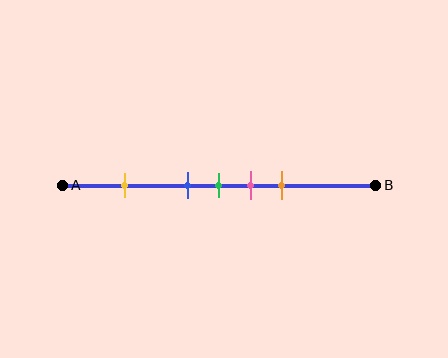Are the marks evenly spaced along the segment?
No, the marks are not evenly spaced.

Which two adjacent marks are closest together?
The blue and green marks are the closest adjacent pair.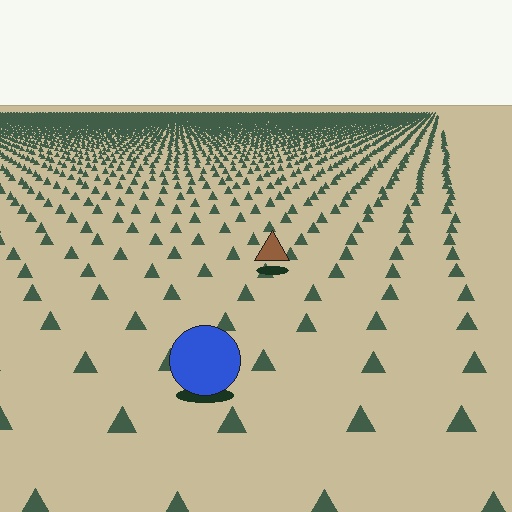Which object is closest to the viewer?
The blue circle is closest. The texture marks near it are larger and more spread out.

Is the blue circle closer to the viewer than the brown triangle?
Yes. The blue circle is closer — you can tell from the texture gradient: the ground texture is coarser near it.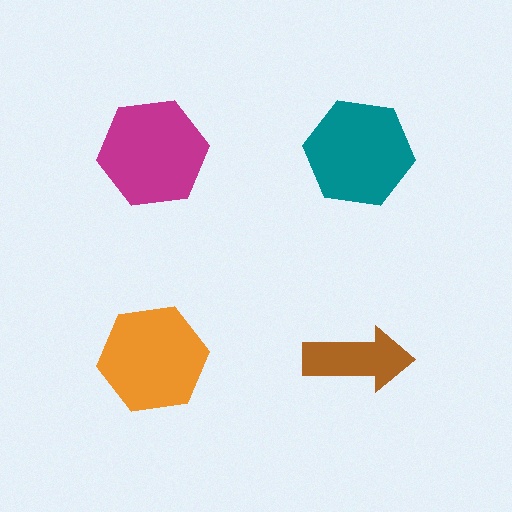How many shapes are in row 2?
2 shapes.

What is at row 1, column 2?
A teal hexagon.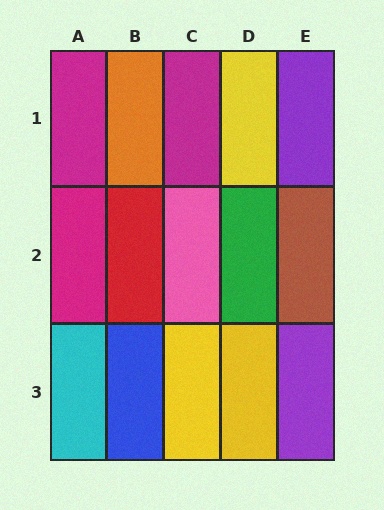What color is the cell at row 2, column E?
Brown.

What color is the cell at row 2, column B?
Red.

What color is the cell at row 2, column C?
Pink.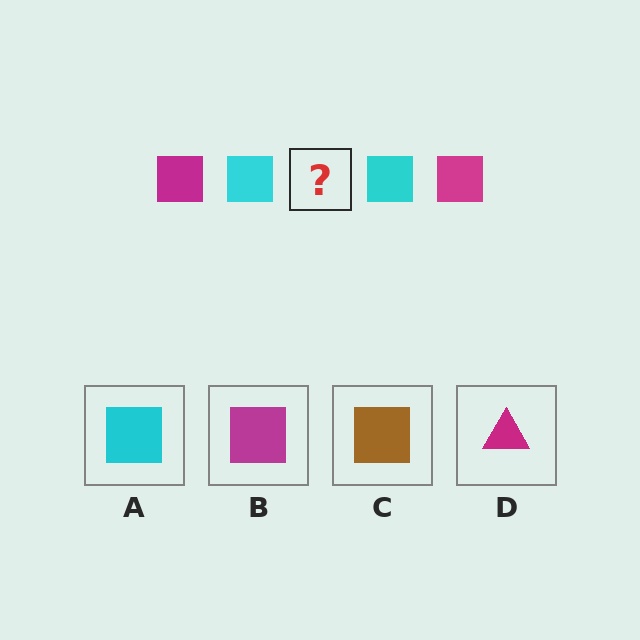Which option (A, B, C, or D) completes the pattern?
B.